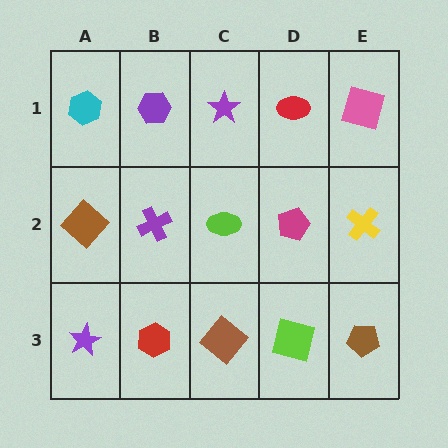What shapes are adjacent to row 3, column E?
A yellow cross (row 2, column E), a lime square (row 3, column D).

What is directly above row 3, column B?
A purple cross.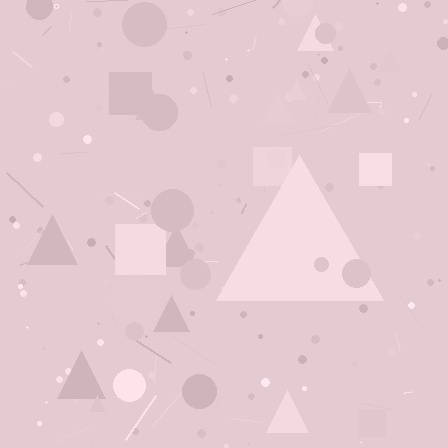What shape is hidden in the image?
A triangle is hidden in the image.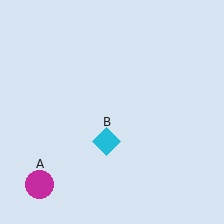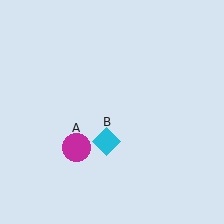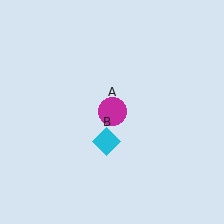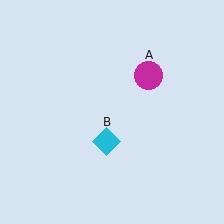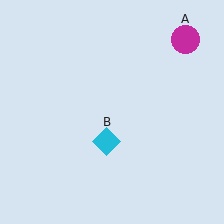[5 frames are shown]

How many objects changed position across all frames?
1 object changed position: magenta circle (object A).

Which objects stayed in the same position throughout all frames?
Cyan diamond (object B) remained stationary.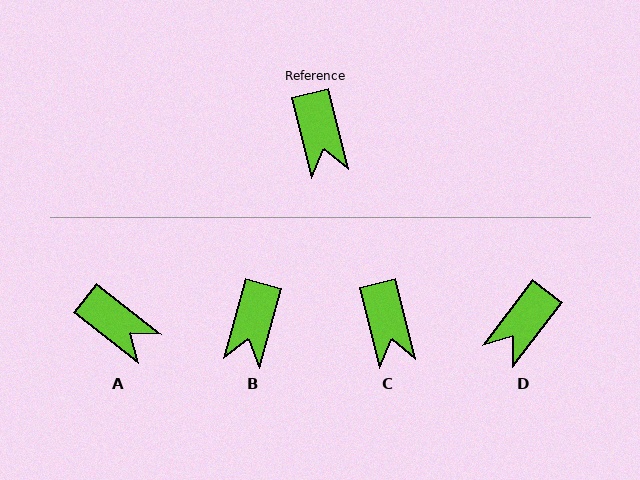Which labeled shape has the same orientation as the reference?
C.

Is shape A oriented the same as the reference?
No, it is off by about 38 degrees.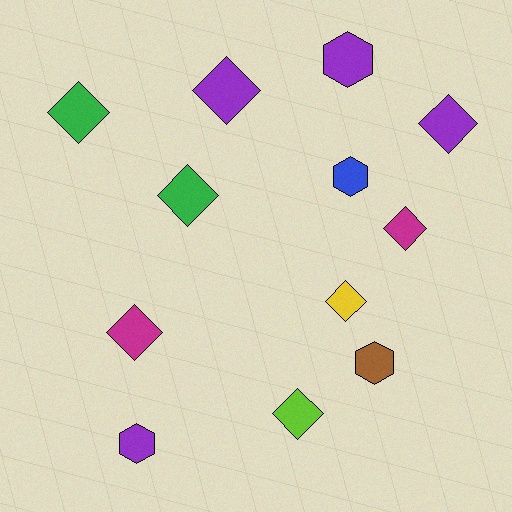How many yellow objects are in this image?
There is 1 yellow object.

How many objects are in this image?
There are 12 objects.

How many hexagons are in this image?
There are 4 hexagons.